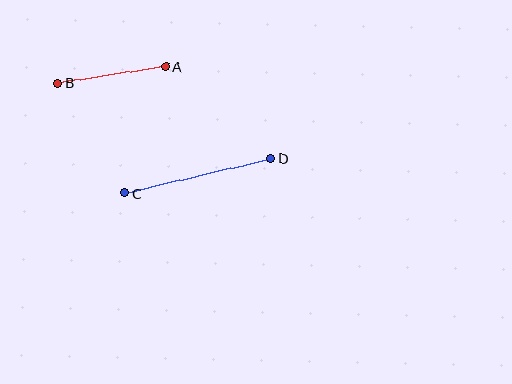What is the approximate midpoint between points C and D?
The midpoint is at approximately (198, 176) pixels.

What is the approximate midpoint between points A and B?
The midpoint is at approximately (112, 75) pixels.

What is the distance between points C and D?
The distance is approximately 150 pixels.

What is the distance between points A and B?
The distance is approximately 109 pixels.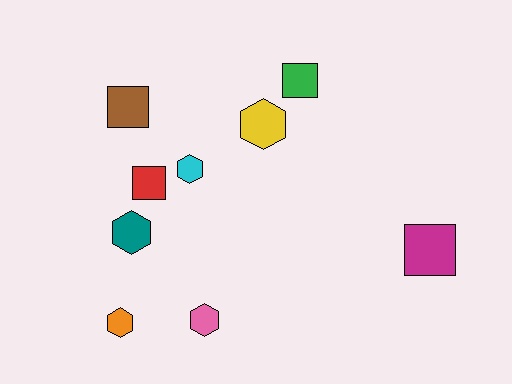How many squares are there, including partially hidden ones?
There are 4 squares.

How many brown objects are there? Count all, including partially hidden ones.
There is 1 brown object.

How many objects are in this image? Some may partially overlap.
There are 9 objects.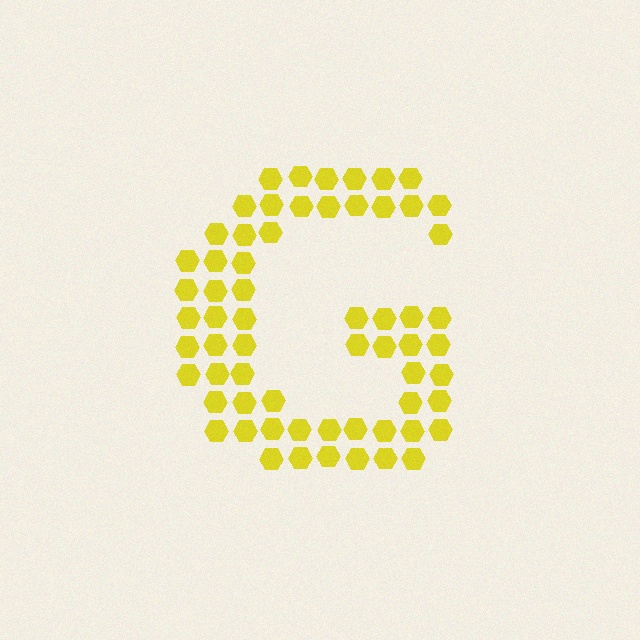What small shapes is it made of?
It is made of small hexagons.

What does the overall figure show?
The overall figure shows the letter G.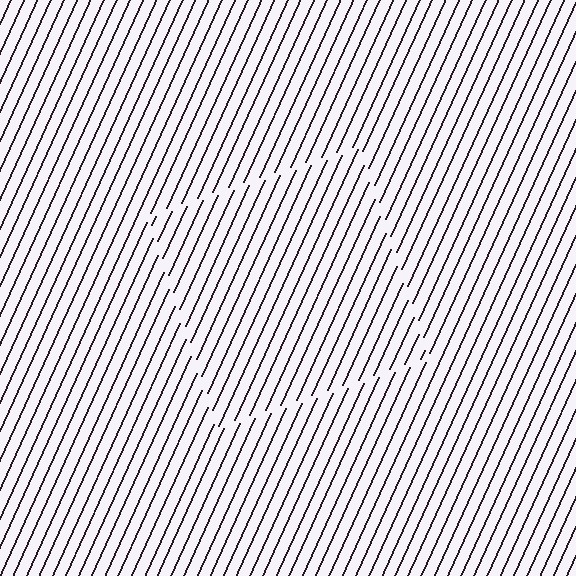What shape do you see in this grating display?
An illusory square. The interior of the shape contains the same grating, shifted by half a period — the contour is defined by the phase discontinuity where line-ends from the inner and outer gratings abut.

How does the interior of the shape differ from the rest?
The interior of the shape contains the same grating, shifted by half a period — the contour is defined by the phase discontinuity where line-ends from the inner and outer gratings abut.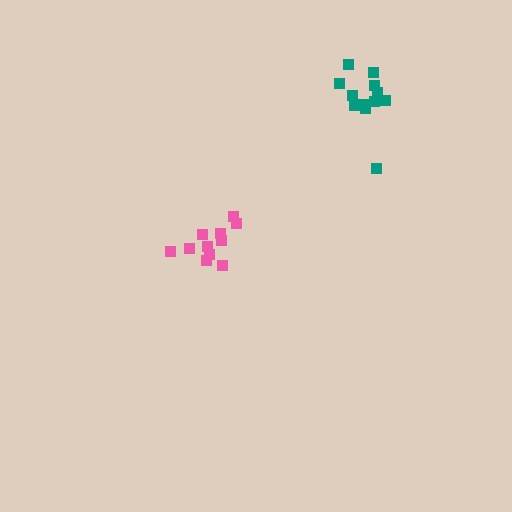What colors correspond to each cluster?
The clusters are colored: pink, teal.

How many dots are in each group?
Group 1: 11 dots, Group 2: 12 dots (23 total).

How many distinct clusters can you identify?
There are 2 distinct clusters.